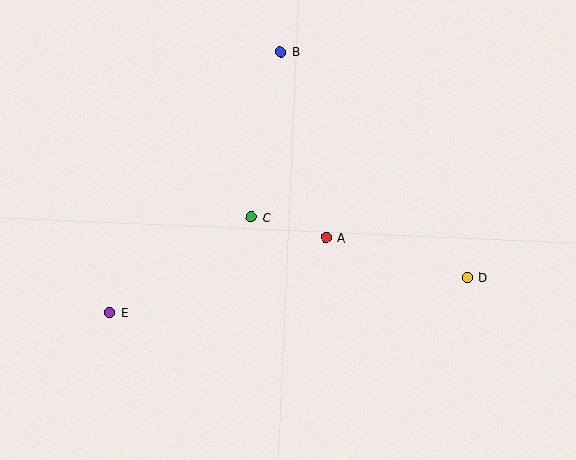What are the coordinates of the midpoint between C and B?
The midpoint between C and B is at (266, 134).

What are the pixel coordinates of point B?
Point B is at (280, 52).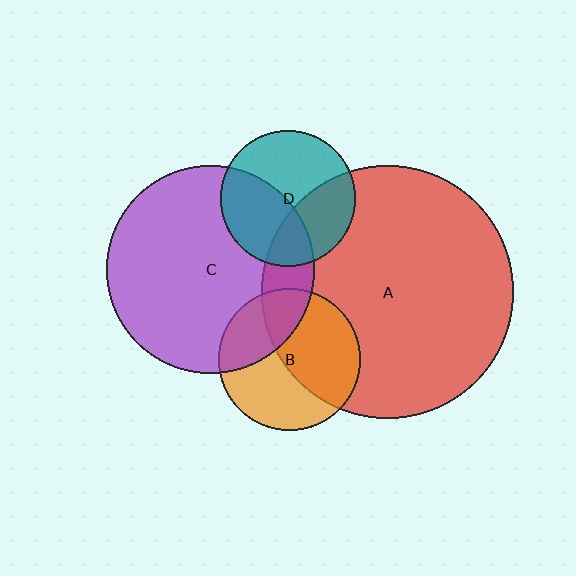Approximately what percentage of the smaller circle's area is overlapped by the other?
Approximately 40%.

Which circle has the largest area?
Circle A (red).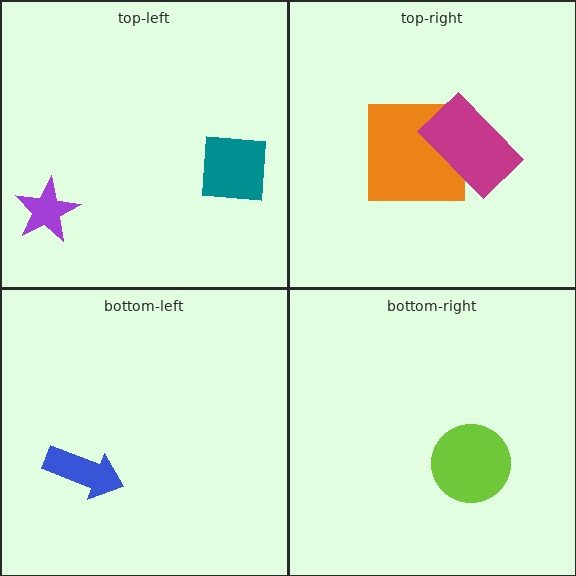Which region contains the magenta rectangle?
The top-right region.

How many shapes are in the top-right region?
2.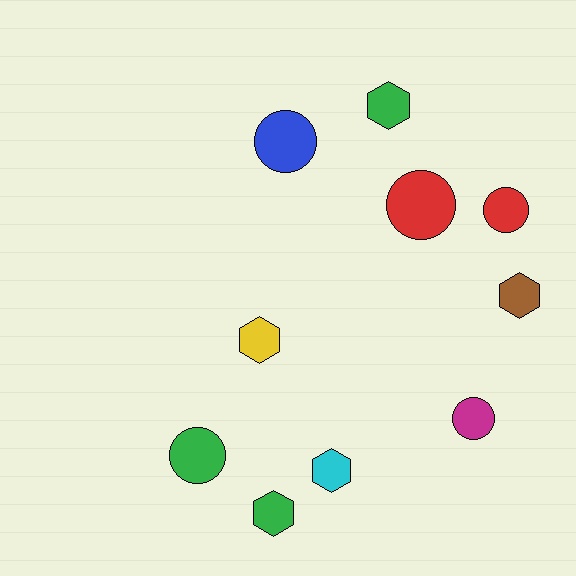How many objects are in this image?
There are 10 objects.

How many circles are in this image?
There are 5 circles.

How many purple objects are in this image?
There are no purple objects.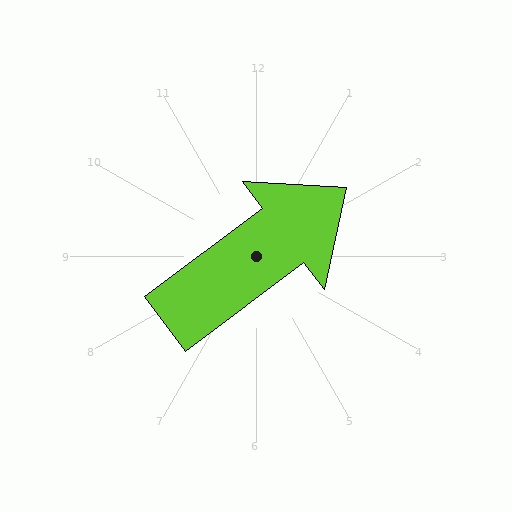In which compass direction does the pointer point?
Northeast.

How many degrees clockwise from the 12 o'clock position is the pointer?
Approximately 53 degrees.